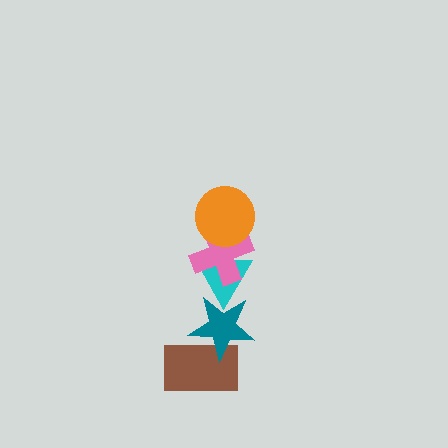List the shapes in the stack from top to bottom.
From top to bottom: the orange circle, the pink cross, the cyan triangle, the teal star, the brown rectangle.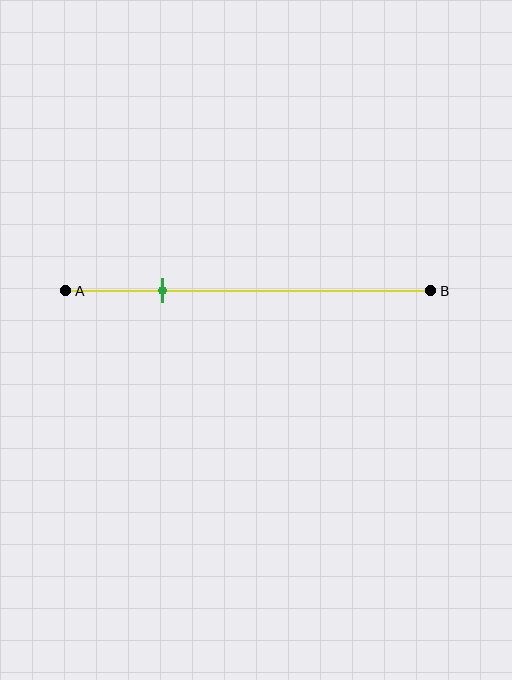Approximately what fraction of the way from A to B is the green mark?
The green mark is approximately 25% of the way from A to B.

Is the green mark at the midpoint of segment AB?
No, the mark is at about 25% from A, not at the 50% midpoint.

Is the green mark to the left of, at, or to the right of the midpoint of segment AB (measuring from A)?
The green mark is to the left of the midpoint of segment AB.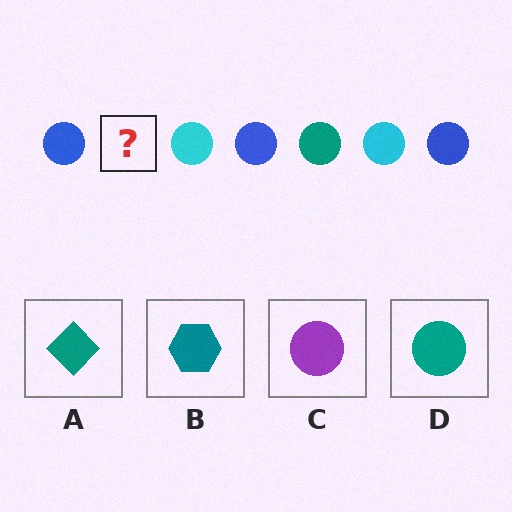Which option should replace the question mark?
Option D.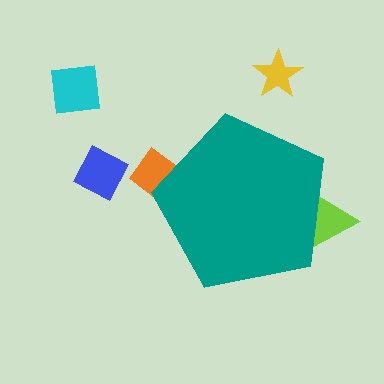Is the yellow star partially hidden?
No, the yellow star is fully visible.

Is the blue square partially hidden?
No, the blue square is fully visible.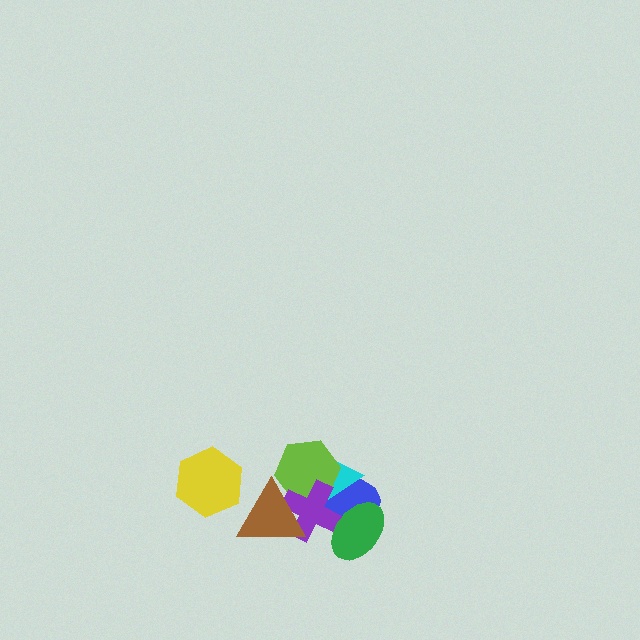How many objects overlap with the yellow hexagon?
0 objects overlap with the yellow hexagon.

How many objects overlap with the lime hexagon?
4 objects overlap with the lime hexagon.